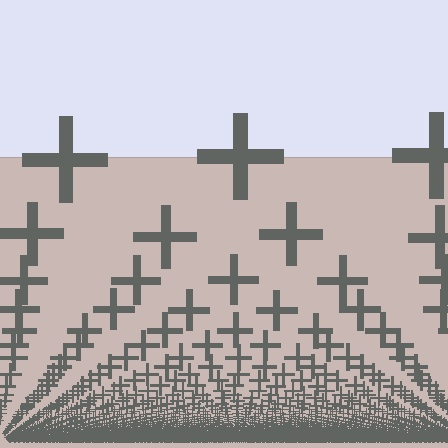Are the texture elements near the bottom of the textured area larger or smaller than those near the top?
Smaller. The gradient is inverted — elements near the bottom are smaller and denser.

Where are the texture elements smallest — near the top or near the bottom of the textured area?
Near the bottom.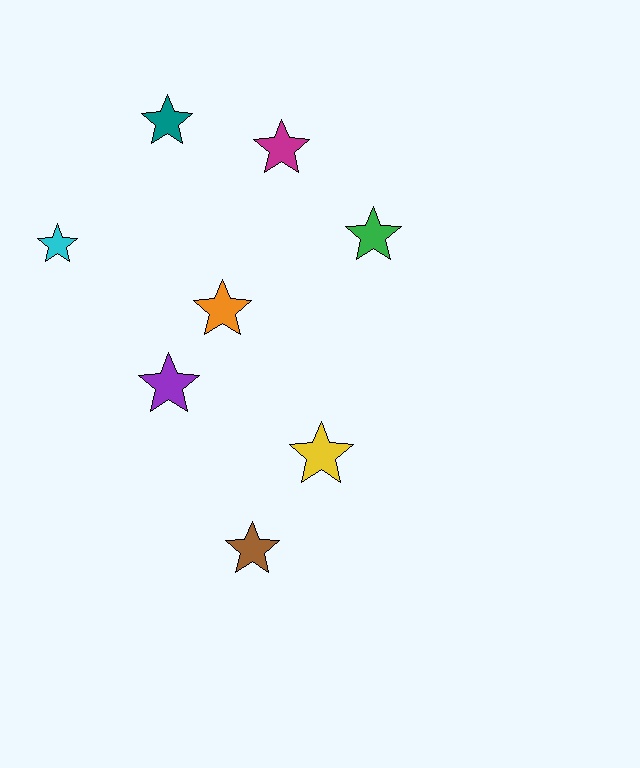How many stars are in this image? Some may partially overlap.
There are 8 stars.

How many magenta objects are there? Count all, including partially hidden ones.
There is 1 magenta object.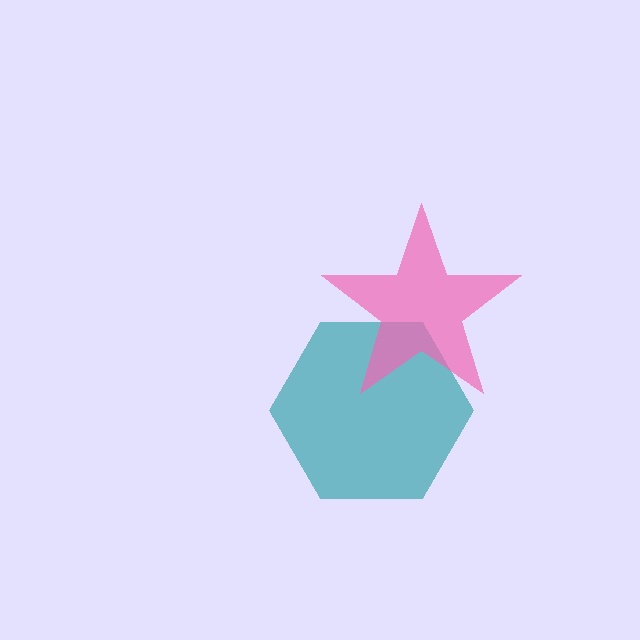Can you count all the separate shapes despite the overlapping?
Yes, there are 2 separate shapes.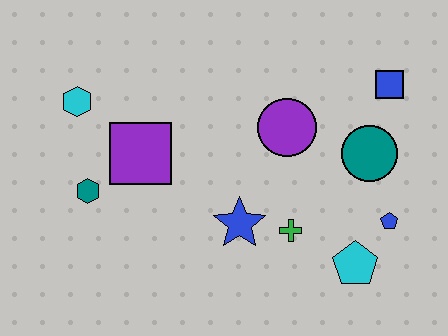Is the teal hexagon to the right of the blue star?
No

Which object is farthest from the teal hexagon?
The blue square is farthest from the teal hexagon.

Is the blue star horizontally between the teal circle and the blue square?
No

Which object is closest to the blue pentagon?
The cyan pentagon is closest to the blue pentagon.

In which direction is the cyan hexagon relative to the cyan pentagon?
The cyan hexagon is to the left of the cyan pentagon.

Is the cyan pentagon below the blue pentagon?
Yes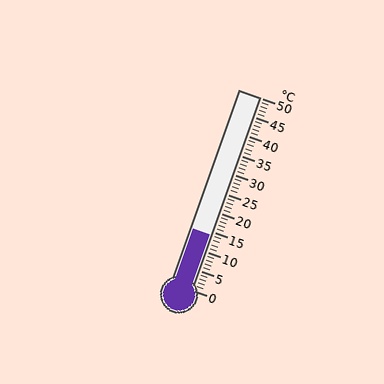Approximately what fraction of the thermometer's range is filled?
The thermometer is filled to approximately 30% of its range.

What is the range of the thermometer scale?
The thermometer scale ranges from 0°C to 50°C.